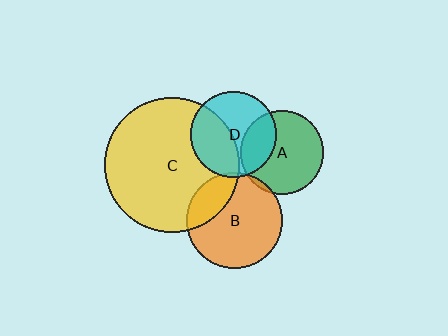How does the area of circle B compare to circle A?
Approximately 1.3 times.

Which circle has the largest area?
Circle C (yellow).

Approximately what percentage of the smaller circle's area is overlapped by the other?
Approximately 5%.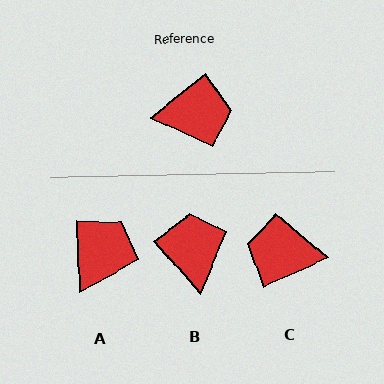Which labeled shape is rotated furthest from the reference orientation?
C, about 165 degrees away.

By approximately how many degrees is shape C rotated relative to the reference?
Approximately 165 degrees counter-clockwise.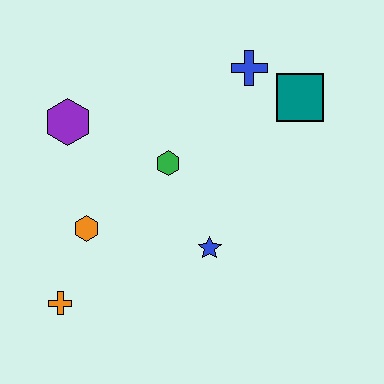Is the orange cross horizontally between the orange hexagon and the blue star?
No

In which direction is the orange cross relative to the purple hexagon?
The orange cross is below the purple hexagon.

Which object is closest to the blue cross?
The teal square is closest to the blue cross.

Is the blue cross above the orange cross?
Yes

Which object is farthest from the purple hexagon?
The teal square is farthest from the purple hexagon.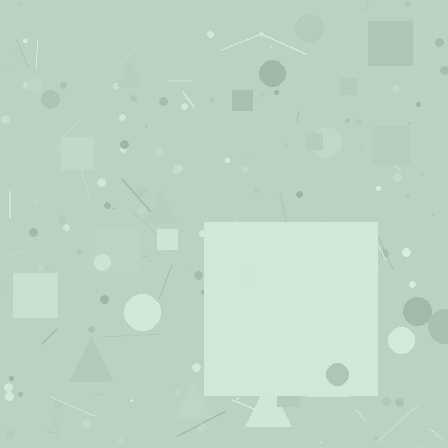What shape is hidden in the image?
A square is hidden in the image.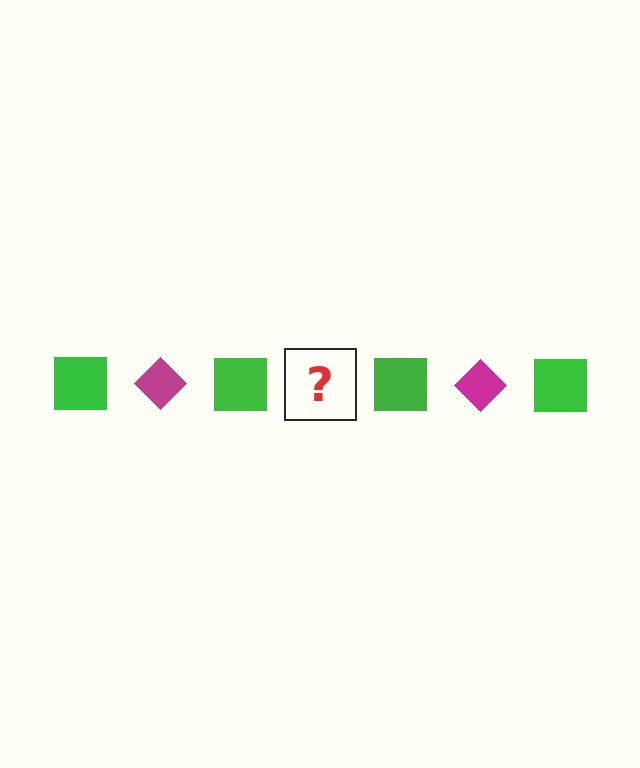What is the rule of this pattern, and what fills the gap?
The rule is that the pattern alternates between green square and magenta diamond. The gap should be filled with a magenta diamond.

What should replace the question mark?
The question mark should be replaced with a magenta diamond.